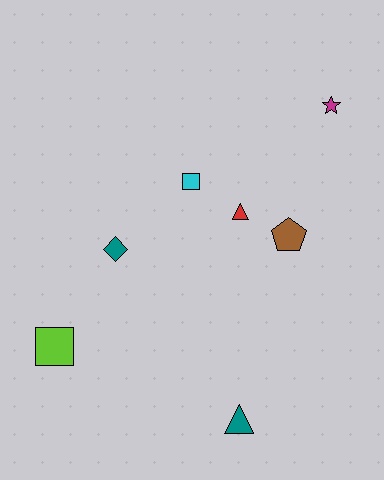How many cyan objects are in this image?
There is 1 cyan object.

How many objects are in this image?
There are 7 objects.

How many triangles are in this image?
There are 2 triangles.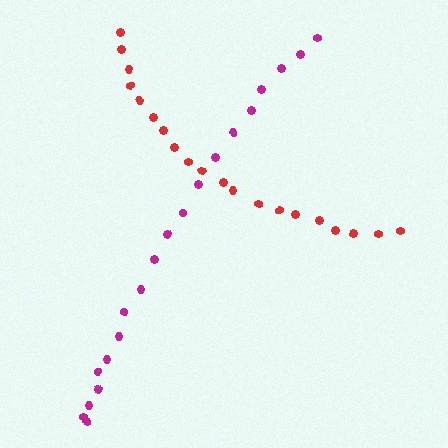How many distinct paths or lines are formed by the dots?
There are 2 distinct paths.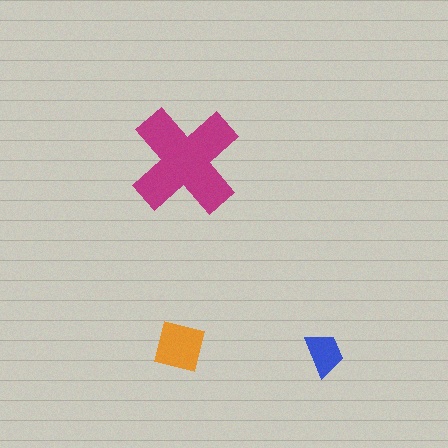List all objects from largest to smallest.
The magenta cross, the orange square, the blue trapezoid.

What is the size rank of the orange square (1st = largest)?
2nd.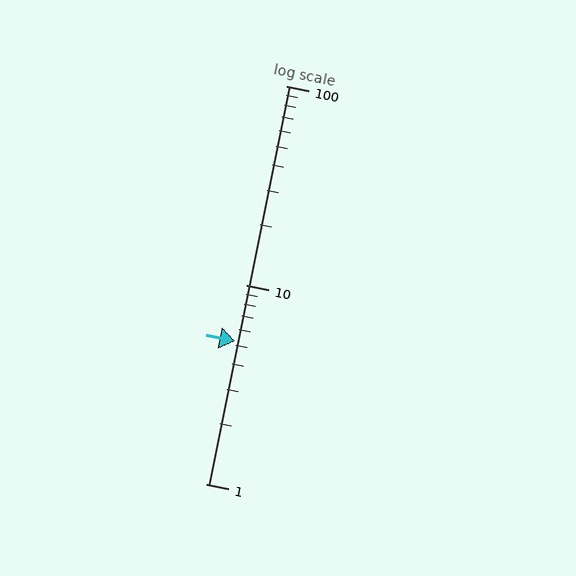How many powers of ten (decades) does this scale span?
The scale spans 2 decades, from 1 to 100.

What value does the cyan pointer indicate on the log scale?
The pointer indicates approximately 5.2.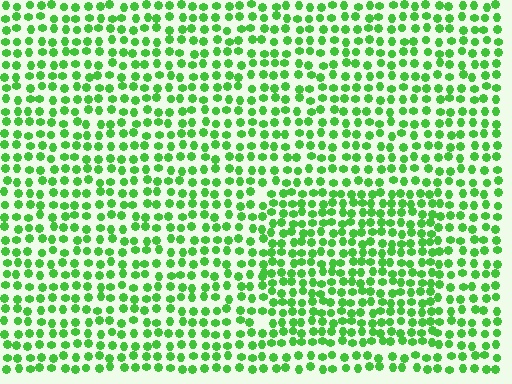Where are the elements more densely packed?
The elements are more densely packed inside the rectangle boundary.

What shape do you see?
I see a rectangle.